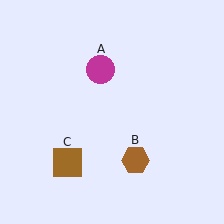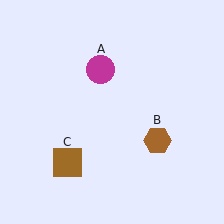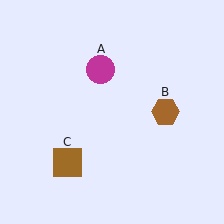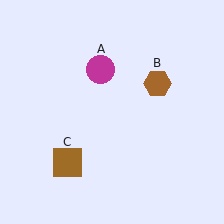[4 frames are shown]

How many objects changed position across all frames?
1 object changed position: brown hexagon (object B).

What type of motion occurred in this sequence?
The brown hexagon (object B) rotated counterclockwise around the center of the scene.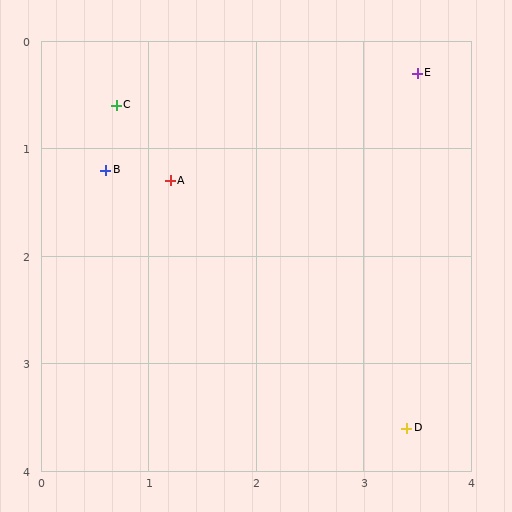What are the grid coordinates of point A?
Point A is at approximately (1.2, 1.3).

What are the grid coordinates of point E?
Point E is at approximately (3.5, 0.3).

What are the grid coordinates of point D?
Point D is at approximately (3.4, 3.6).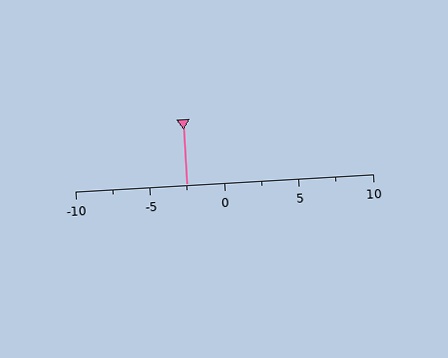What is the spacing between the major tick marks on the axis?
The major ticks are spaced 5 apart.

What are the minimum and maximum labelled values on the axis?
The axis runs from -10 to 10.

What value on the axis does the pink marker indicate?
The marker indicates approximately -2.5.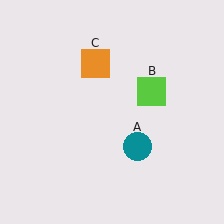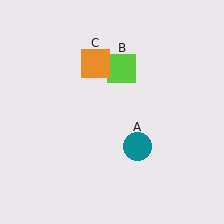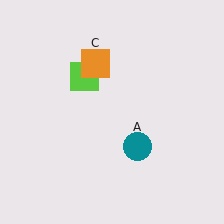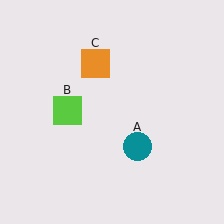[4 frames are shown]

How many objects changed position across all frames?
1 object changed position: lime square (object B).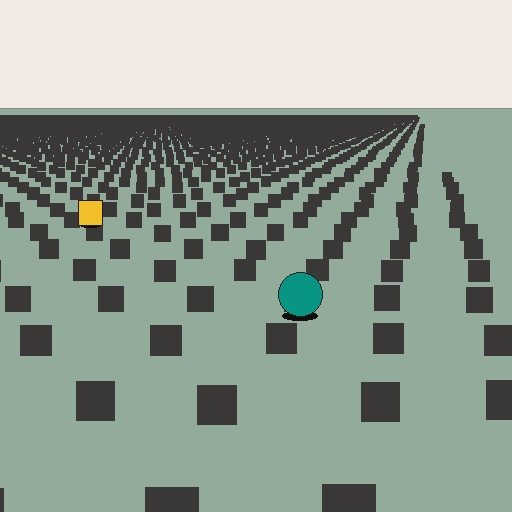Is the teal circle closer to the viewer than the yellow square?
Yes. The teal circle is closer — you can tell from the texture gradient: the ground texture is coarser near it.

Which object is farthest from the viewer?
The yellow square is farthest from the viewer. It appears smaller and the ground texture around it is denser.